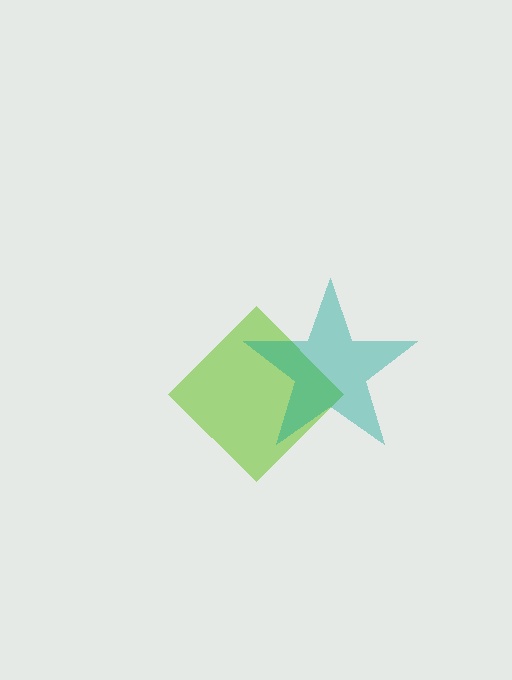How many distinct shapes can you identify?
There are 2 distinct shapes: a lime diamond, a teal star.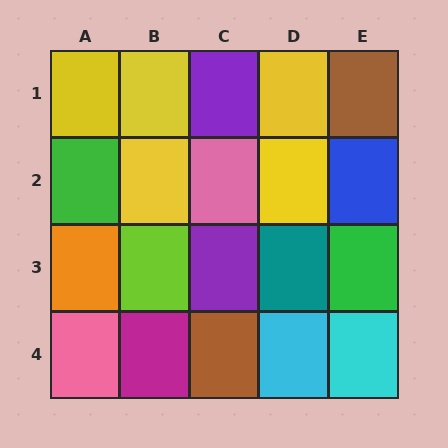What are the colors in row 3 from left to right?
Orange, lime, purple, teal, green.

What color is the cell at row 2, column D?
Yellow.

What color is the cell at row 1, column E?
Brown.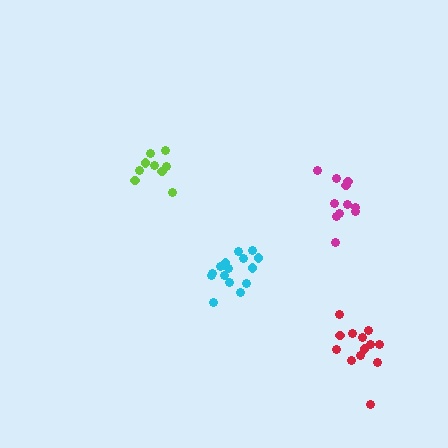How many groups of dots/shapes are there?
There are 4 groups.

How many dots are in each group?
Group 1: 15 dots, Group 2: 11 dots, Group 3: 13 dots, Group 4: 9 dots (48 total).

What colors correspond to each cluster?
The clusters are colored: cyan, magenta, red, lime.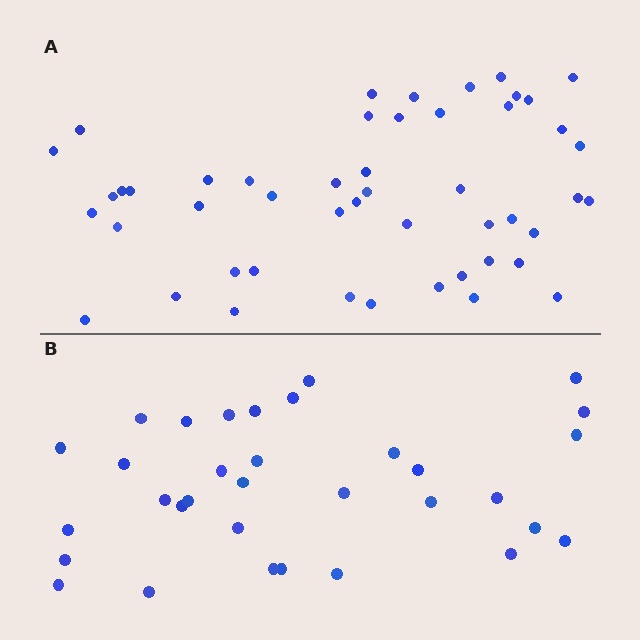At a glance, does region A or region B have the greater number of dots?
Region A (the top region) has more dots.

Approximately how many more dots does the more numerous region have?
Region A has approximately 15 more dots than region B.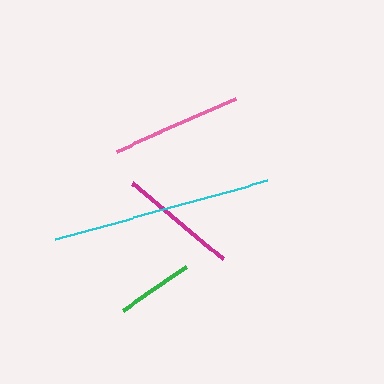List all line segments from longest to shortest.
From longest to shortest: cyan, pink, magenta, green.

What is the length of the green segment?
The green segment is approximately 76 pixels long.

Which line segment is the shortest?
The green line is the shortest at approximately 76 pixels.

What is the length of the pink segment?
The pink segment is approximately 130 pixels long.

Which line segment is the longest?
The cyan line is the longest at approximately 220 pixels.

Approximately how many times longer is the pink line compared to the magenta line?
The pink line is approximately 1.1 times the length of the magenta line.